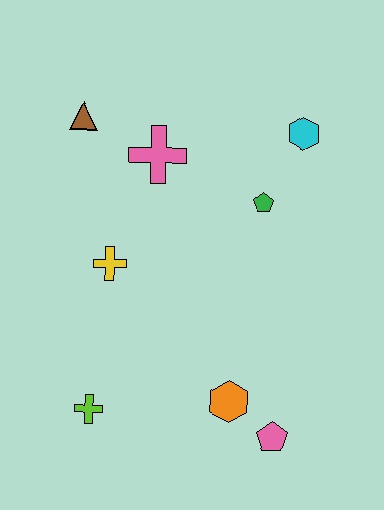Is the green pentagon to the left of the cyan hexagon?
Yes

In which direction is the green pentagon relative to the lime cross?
The green pentagon is above the lime cross.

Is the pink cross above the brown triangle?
No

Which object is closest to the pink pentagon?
The orange hexagon is closest to the pink pentagon.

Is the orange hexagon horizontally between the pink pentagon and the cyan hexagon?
No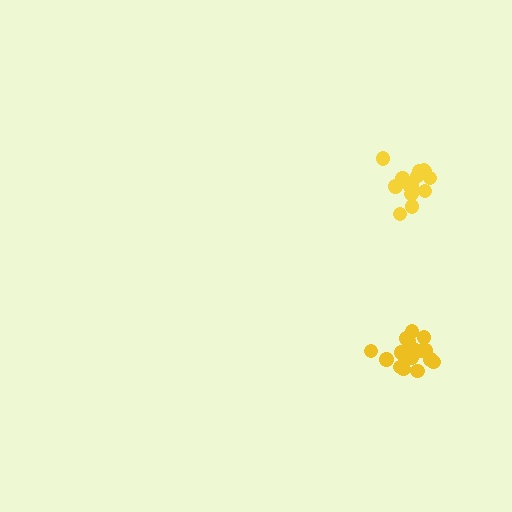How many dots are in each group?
Group 1: 18 dots, Group 2: 16 dots (34 total).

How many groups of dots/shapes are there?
There are 2 groups.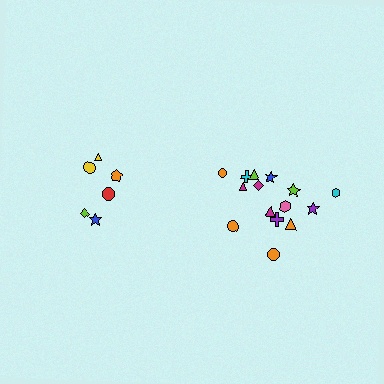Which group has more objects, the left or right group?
The right group.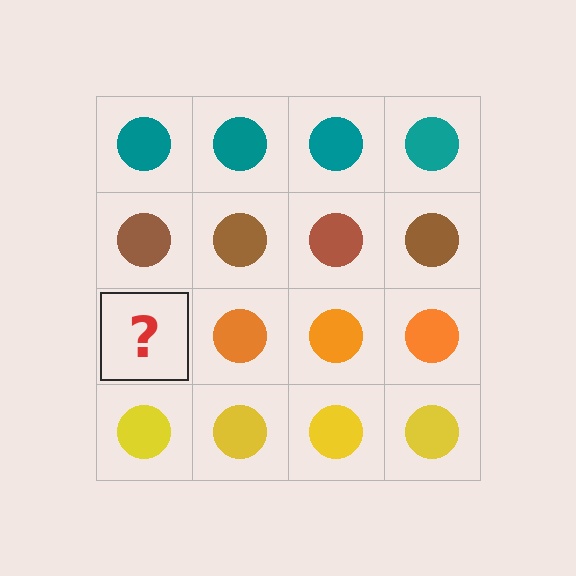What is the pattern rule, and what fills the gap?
The rule is that each row has a consistent color. The gap should be filled with an orange circle.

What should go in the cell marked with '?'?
The missing cell should contain an orange circle.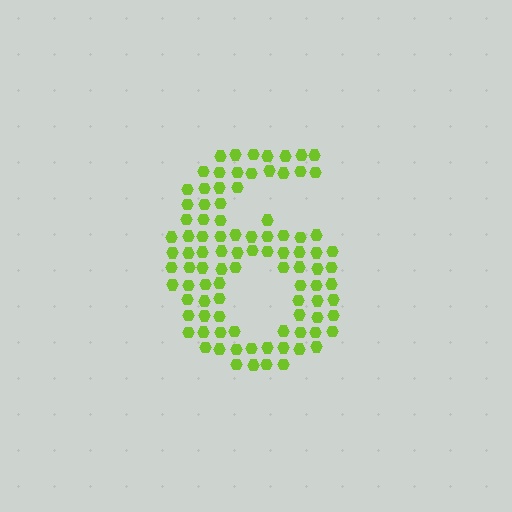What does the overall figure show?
The overall figure shows the digit 6.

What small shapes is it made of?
It is made of small hexagons.